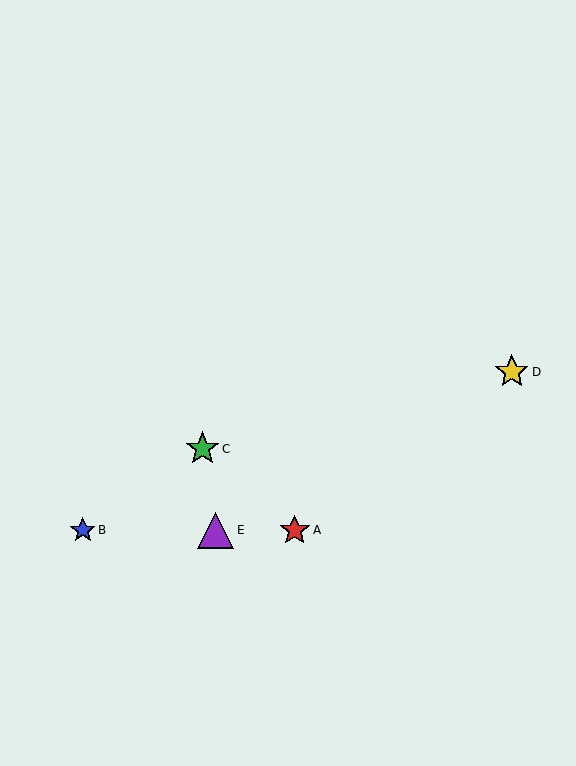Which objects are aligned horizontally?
Objects A, B, E are aligned horizontally.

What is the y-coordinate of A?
Object A is at y≈530.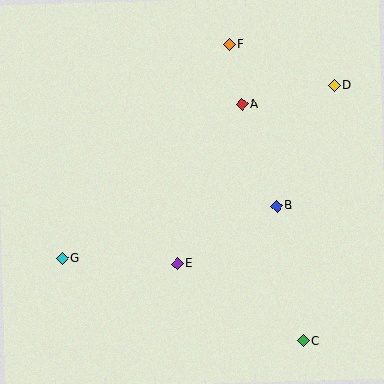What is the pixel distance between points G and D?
The distance between G and D is 323 pixels.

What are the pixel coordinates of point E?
Point E is at (177, 264).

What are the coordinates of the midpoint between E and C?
The midpoint between E and C is at (240, 302).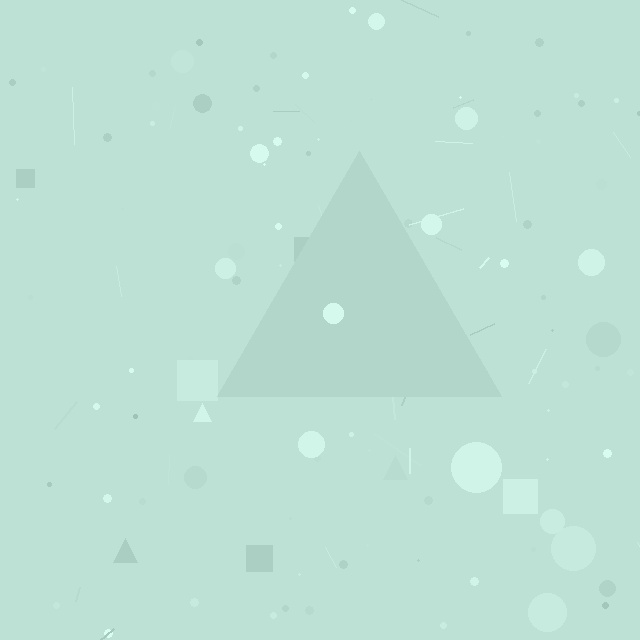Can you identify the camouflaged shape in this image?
The camouflaged shape is a triangle.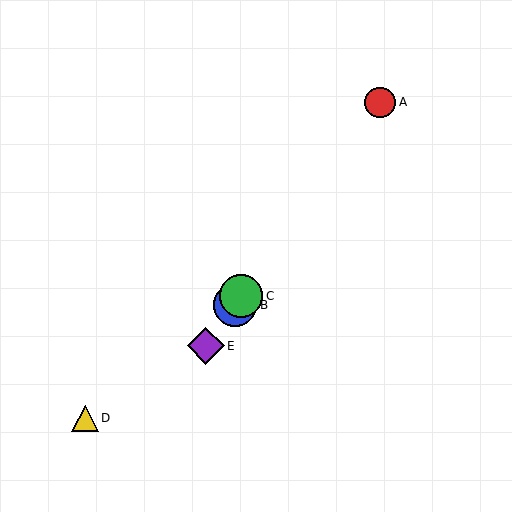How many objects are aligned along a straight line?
4 objects (A, B, C, E) are aligned along a straight line.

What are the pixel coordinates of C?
Object C is at (241, 296).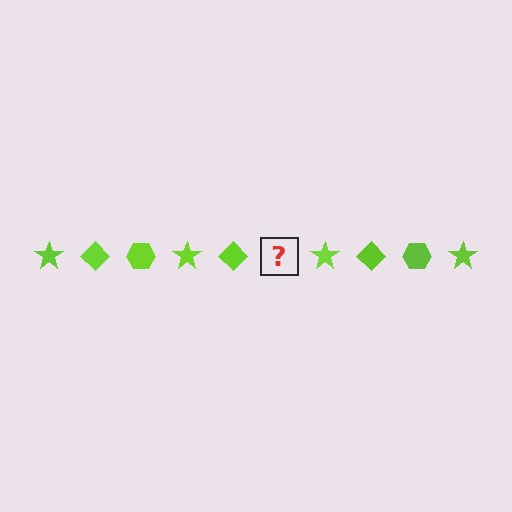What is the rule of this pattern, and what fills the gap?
The rule is that the pattern cycles through star, diamond, hexagon shapes in lime. The gap should be filled with a lime hexagon.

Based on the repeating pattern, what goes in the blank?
The blank should be a lime hexagon.